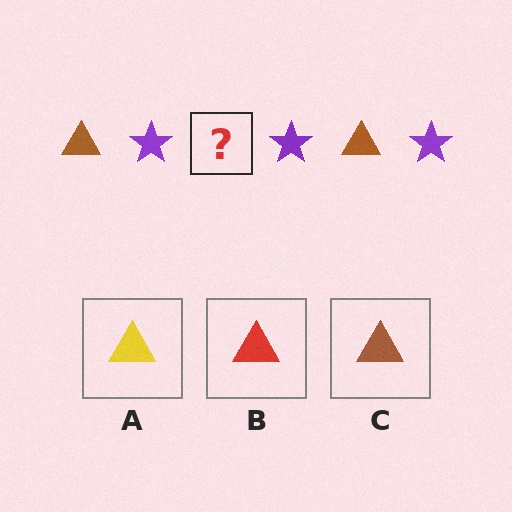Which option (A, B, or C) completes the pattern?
C.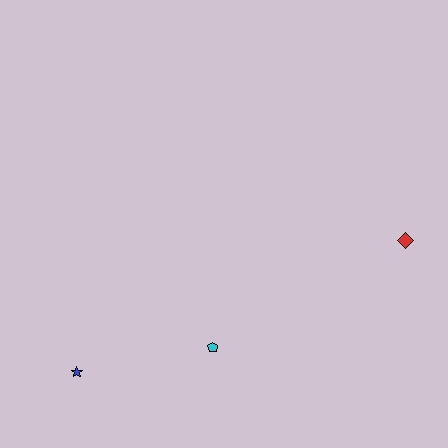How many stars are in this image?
There is 1 star.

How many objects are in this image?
There are 3 objects.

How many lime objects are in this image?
There are no lime objects.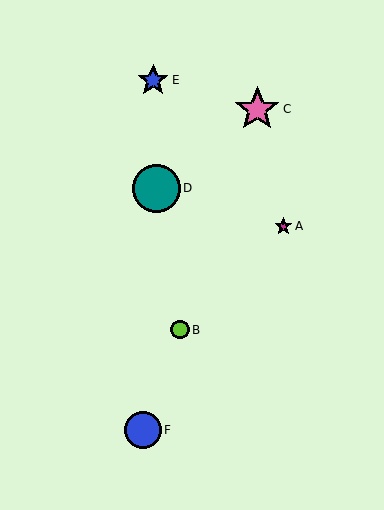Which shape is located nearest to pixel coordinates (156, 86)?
The blue star (labeled E) at (153, 80) is nearest to that location.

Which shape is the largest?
The teal circle (labeled D) is the largest.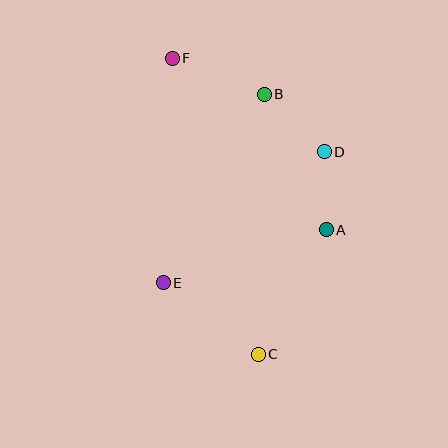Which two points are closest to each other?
Points A and D are closest to each other.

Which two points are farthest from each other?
Points C and F are farthest from each other.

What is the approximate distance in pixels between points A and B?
The distance between A and B is approximately 149 pixels.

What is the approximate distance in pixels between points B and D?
The distance between B and D is approximately 83 pixels.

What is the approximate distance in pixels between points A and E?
The distance between A and E is approximately 171 pixels.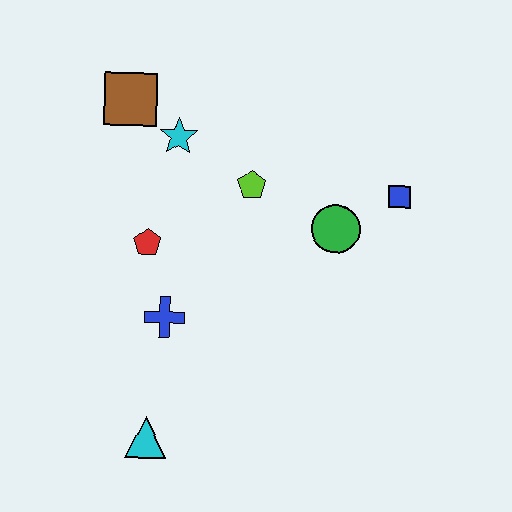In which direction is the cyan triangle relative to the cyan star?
The cyan triangle is below the cyan star.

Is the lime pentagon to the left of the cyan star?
No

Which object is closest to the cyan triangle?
The blue cross is closest to the cyan triangle.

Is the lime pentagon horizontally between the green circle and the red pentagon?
Yes